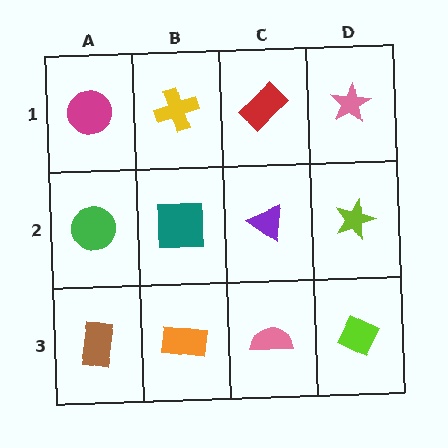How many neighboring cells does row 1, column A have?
2.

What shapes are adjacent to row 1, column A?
A green circle (row 2, column A), a yellow cross (row 1, column B).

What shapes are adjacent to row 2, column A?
A magenta circle (row 1, column A), a brown rectangle (row 3, column A), a teal square (row 2, column B).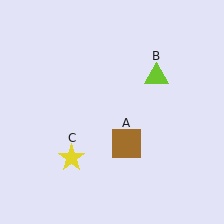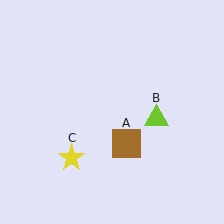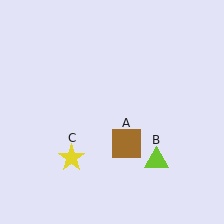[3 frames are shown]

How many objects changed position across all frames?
1 object changed position: lime triangle (object B).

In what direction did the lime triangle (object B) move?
The lime triangle (object B) moved down.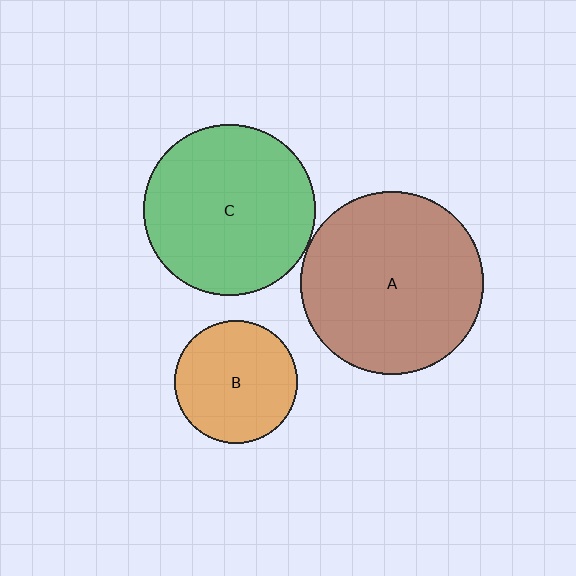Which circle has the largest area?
Circle A (brown).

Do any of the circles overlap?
No, none of the circles overlap.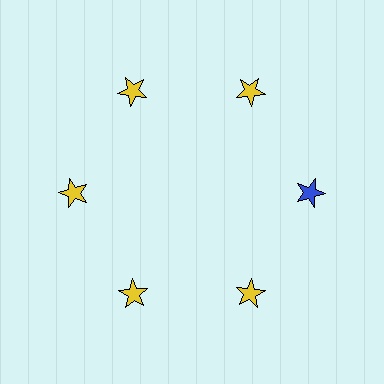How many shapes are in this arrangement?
There are 6 shapes arranged in a ring pattern.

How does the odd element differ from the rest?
It has a different color: blue instead of yellow.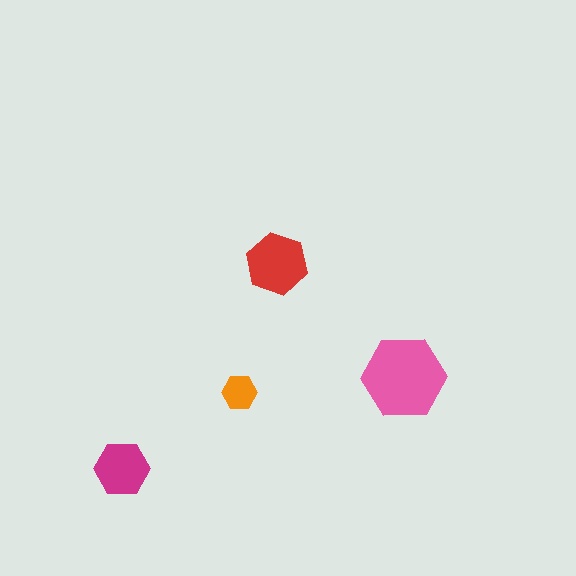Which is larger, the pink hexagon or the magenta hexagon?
The pink one.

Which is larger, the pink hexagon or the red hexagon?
The pink one.